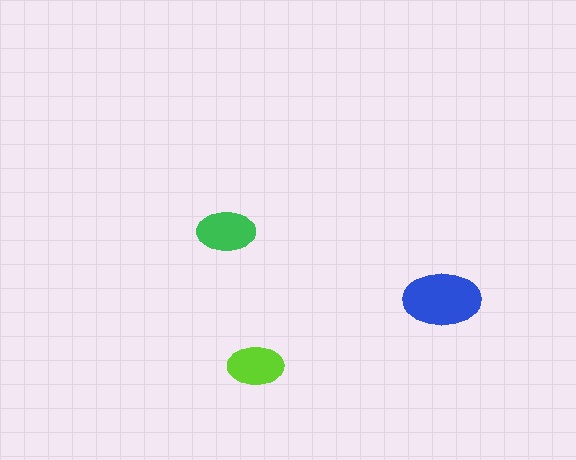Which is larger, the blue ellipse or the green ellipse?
The blue one.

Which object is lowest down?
The lime ellipse is bottommost.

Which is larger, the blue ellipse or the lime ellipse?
The blue one.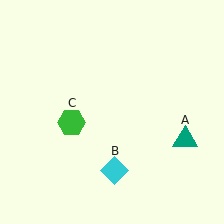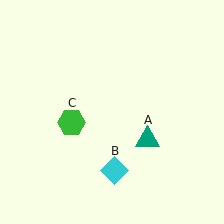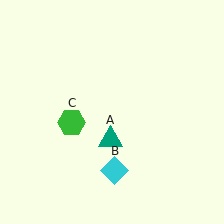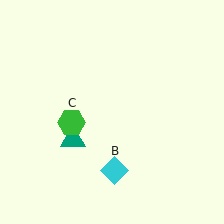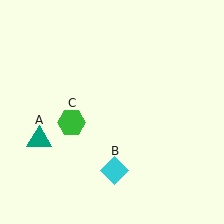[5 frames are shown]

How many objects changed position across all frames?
1 object changed position: teal triangle (object A).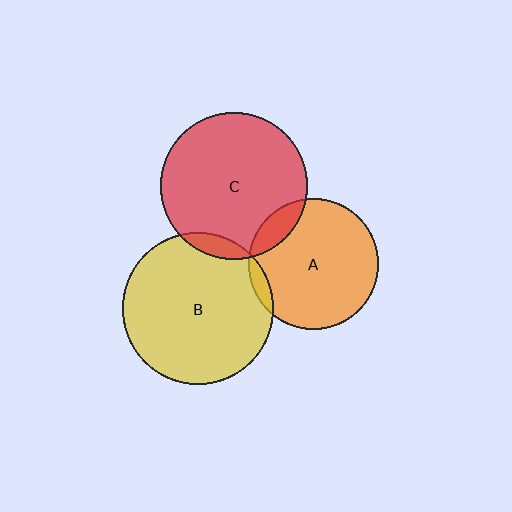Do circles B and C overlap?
Yes.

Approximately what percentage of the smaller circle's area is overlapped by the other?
Approximately 5%.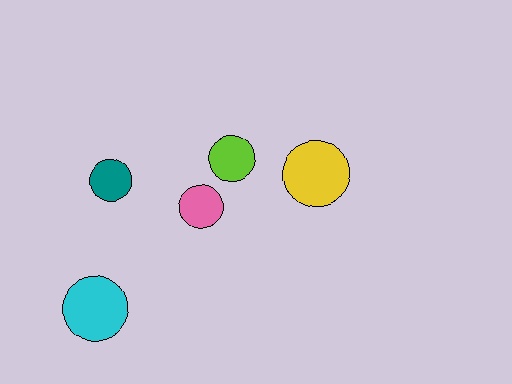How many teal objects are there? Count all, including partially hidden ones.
There is 1 teal object.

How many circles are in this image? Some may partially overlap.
There are 5 circles.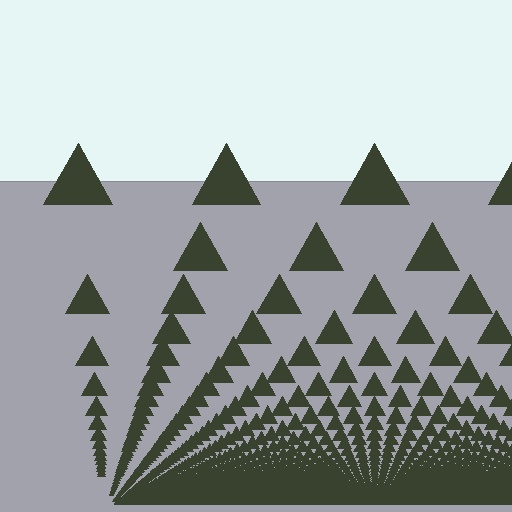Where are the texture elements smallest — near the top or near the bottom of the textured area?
Near the bottom.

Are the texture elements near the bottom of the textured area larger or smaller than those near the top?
Smaller. The gradient is inverted — elements near the bottom are smaller and denser.